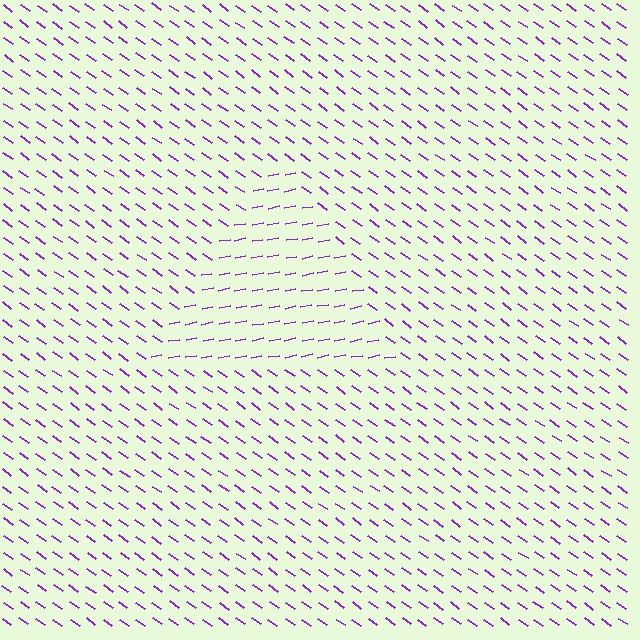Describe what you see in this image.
The image is filled with small purple line segments. A triangle region in the image has lines oriented differently from the surrounding lines, creating a visible texture boundary.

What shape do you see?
I see a triangle.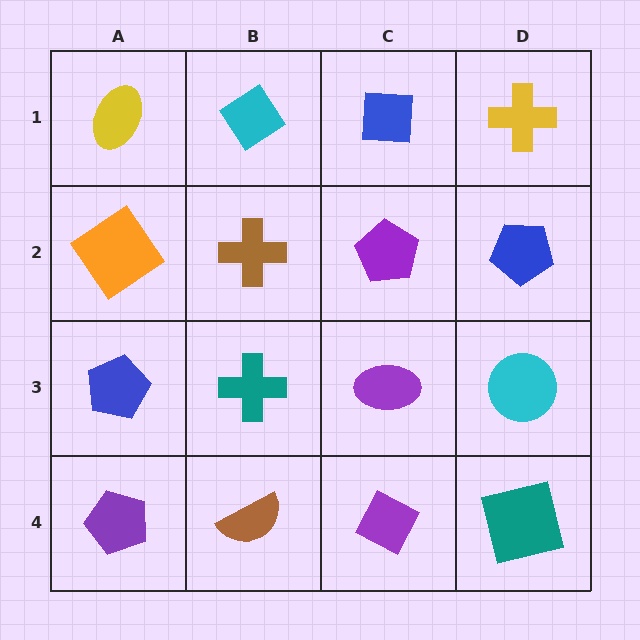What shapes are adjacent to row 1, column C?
A purple pentagon (row 2, column C), a cyan diamond (row 1, column B), a yellow cross (row 1, column D).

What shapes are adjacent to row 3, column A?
An orange diamond (row 2, column A), a purple pentagon (row 4, column A), a teal cross (row 3, column B).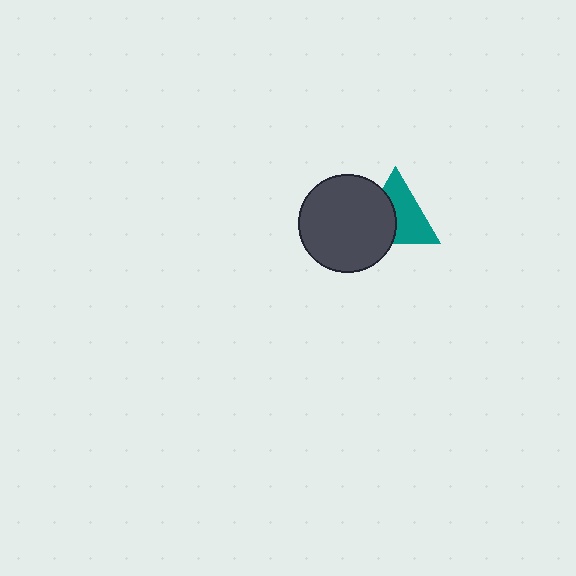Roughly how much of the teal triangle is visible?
About half of it is visible (roughly 58%).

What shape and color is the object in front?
The object in front is a dark gray circle.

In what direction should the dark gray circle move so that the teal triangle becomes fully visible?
The dark gray circle should move left. That is the shortest direction to clear the overlap and leave the teal triangle fully visible.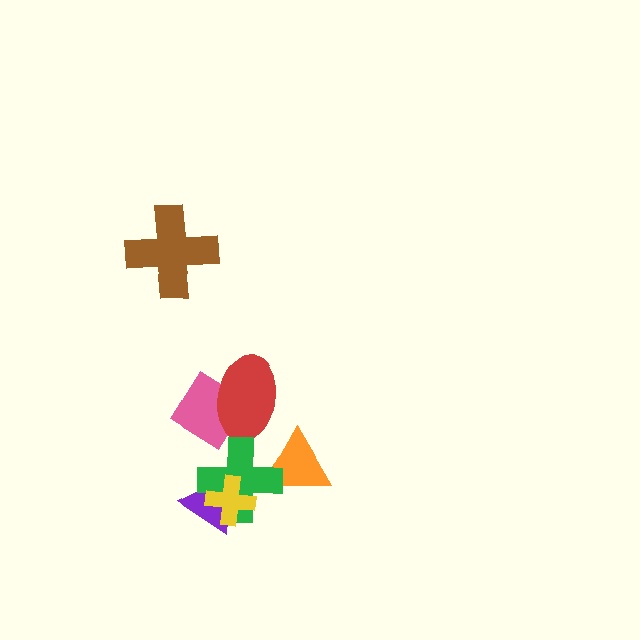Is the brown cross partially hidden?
No, no other shape covers it.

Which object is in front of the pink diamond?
The red ellipse is in front of the pink diamond.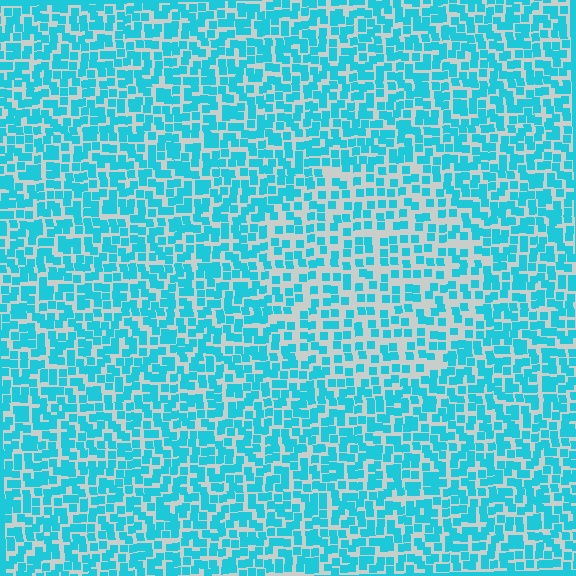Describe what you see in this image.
The image contains small cyan elements arranged at two different densities. A circle-shaped region is visible where the elements are less densely packed than the surrounding area.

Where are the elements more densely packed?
The elements are more densely packed outside the circle boundary.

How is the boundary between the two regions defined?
The boundary is defined by a change in element density (approximately 1.6x ratio). All elements are the same color, size, and shape.